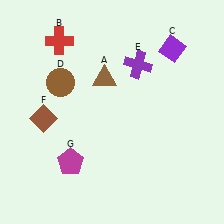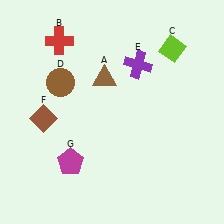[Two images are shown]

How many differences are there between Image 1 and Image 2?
There is 1 difference between the two images.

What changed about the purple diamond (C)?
In Image 1, C is purple. In Image 2, it changed to lime.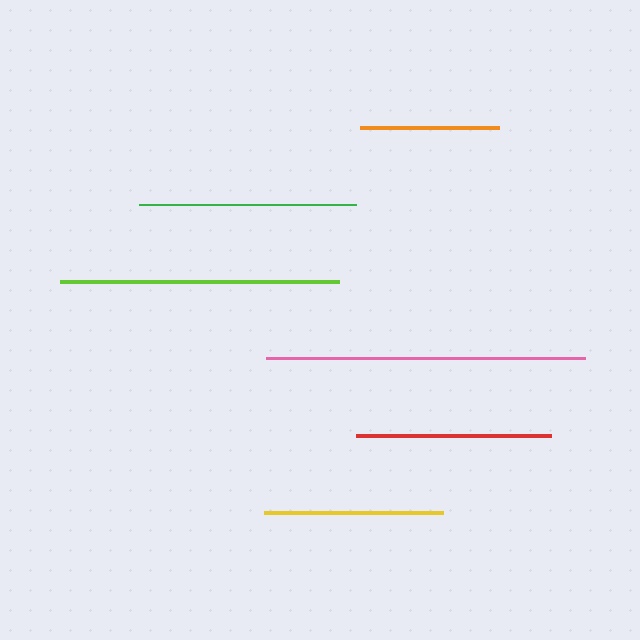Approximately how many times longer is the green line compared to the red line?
The green line is approximately 1.1 times the length of the red line.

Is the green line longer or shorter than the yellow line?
The green line is longer than the yellow line.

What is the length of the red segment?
The red segment is approximately 195 pixels long.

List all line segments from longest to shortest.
From longest to shortest: pink, lime, green, red, yellow, orange.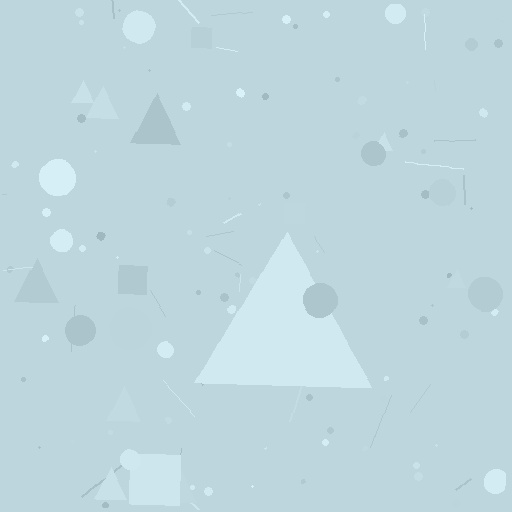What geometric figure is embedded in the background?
A triangle is embedded in the background.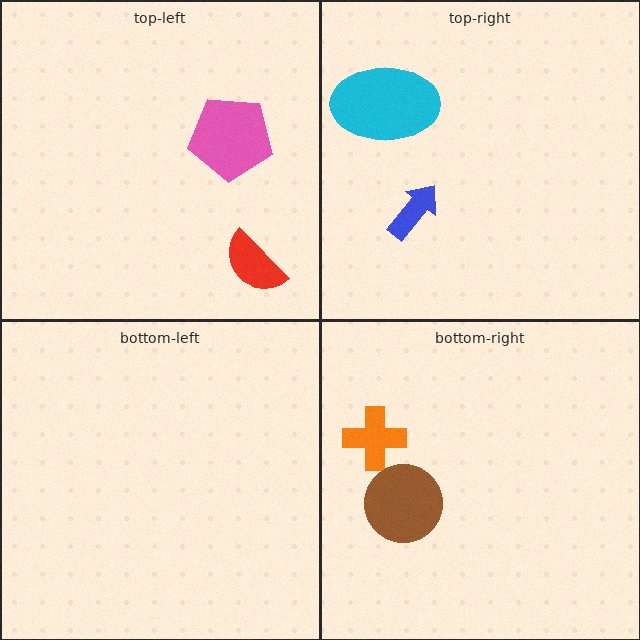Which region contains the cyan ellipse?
The top-right region.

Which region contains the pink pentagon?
The top-left region.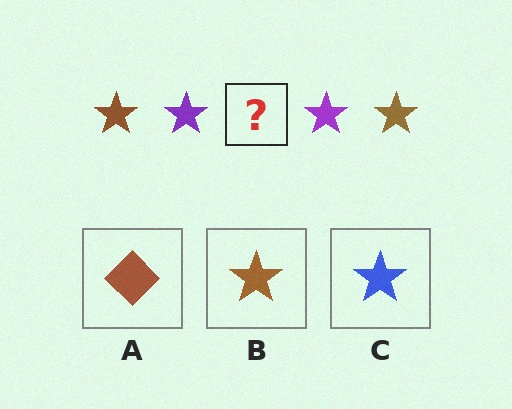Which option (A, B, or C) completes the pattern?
B.